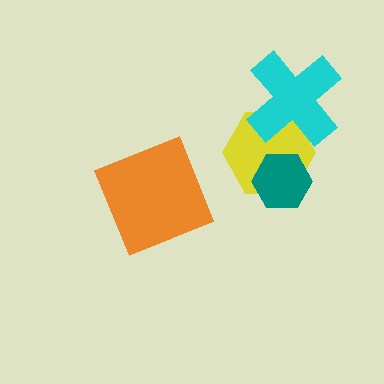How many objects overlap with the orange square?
0 objects overlap with the orange square.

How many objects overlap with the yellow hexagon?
2 objects overlap with the yellow hexagon.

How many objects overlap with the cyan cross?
1 object overlaps with the cyan cross.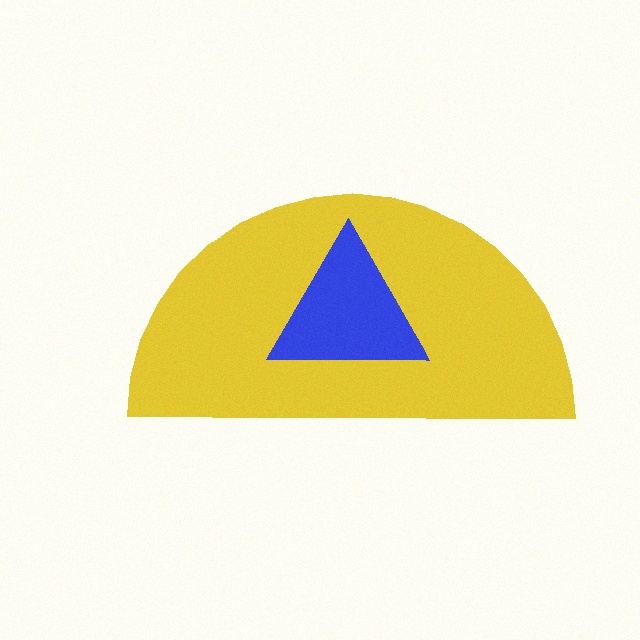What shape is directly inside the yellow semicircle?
The blue triangle.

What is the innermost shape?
The blue triangle.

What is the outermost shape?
The yellow semicircle.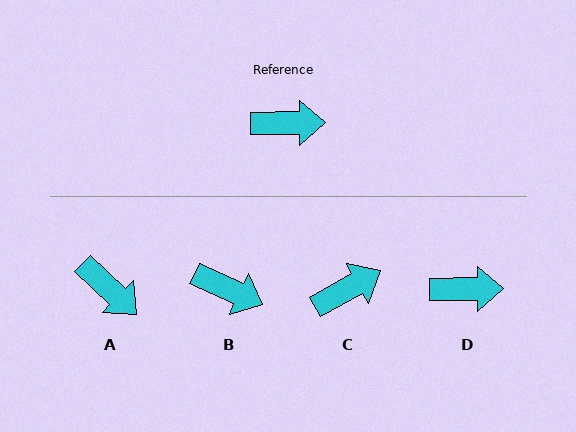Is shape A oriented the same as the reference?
No, it is off by about 44 degrees.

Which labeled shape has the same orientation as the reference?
D.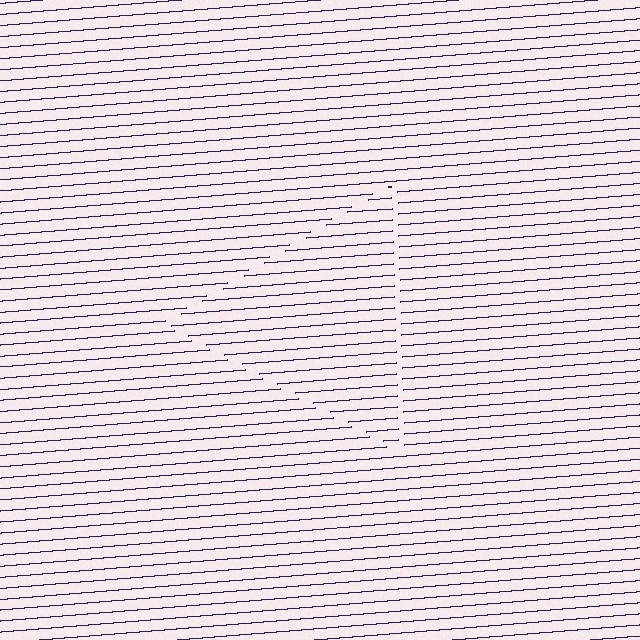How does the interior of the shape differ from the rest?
The interior of the shape contains the same grating, shifted by half a period — the contour is defined by the phase discontinuity where line-ends from the inner and outer gratings abut.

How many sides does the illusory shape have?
3 sides — the line-ends trace a triangle.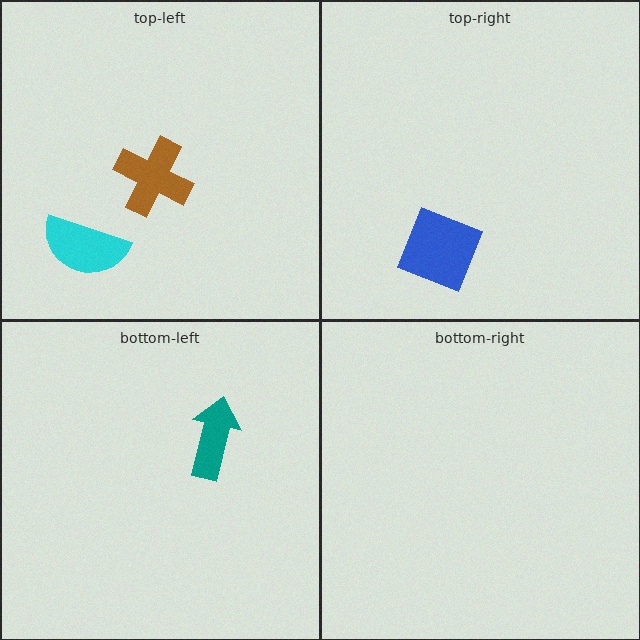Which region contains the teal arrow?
The bottom-left region.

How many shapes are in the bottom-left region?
1.